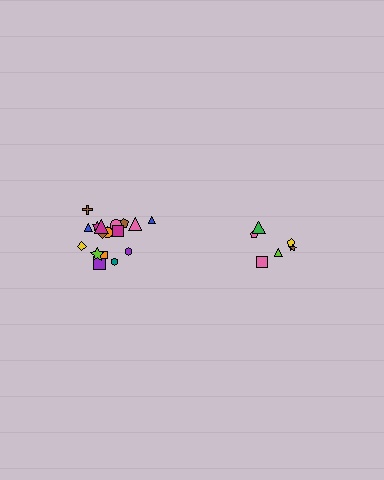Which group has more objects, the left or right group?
The left group.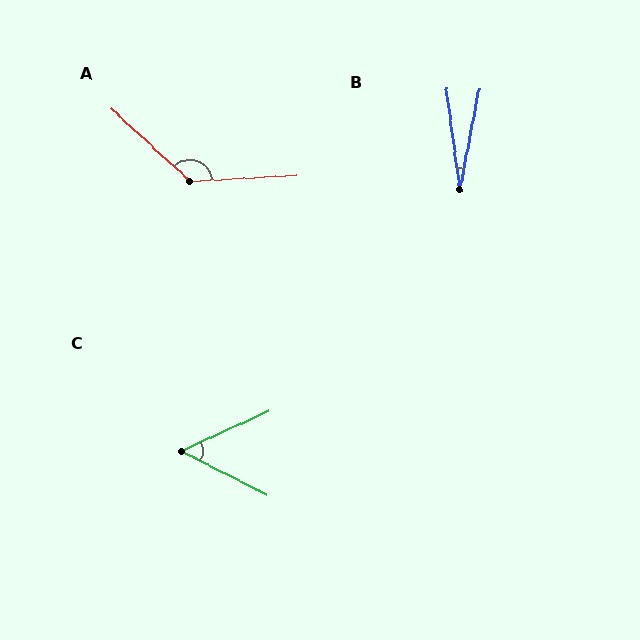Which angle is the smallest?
B, at approximately 18 degrees.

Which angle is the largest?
A, at approximately 134 degrees.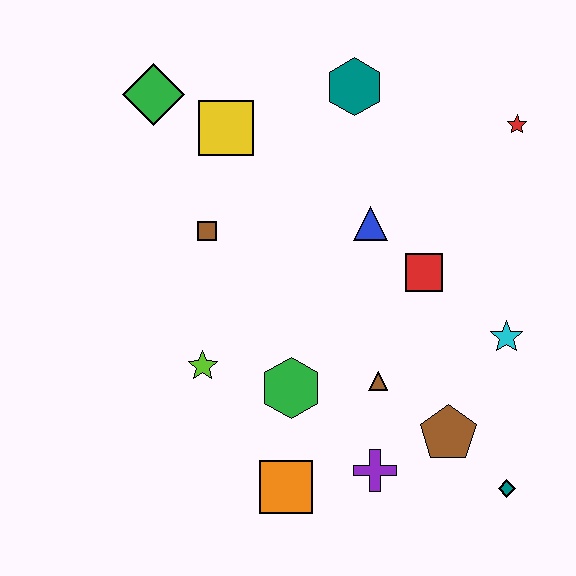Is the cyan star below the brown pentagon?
No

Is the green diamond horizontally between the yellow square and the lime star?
No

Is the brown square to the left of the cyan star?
Yes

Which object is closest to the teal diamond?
The brown pentagon is closest to the teal diamond.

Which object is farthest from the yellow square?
The teal diamond is farthest from the yellow square.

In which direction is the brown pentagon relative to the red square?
The brown pentagon is below the red square.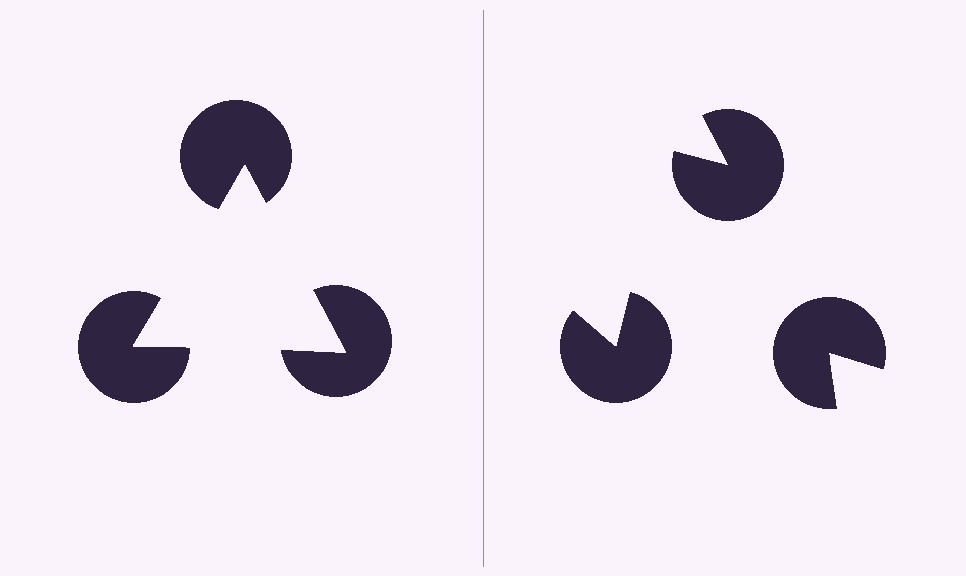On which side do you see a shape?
An illusory triangle appears on the left side. On the right side the wedge cuts are rotated, so no coherent shape forms.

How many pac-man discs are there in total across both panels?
6 — 3 on each side.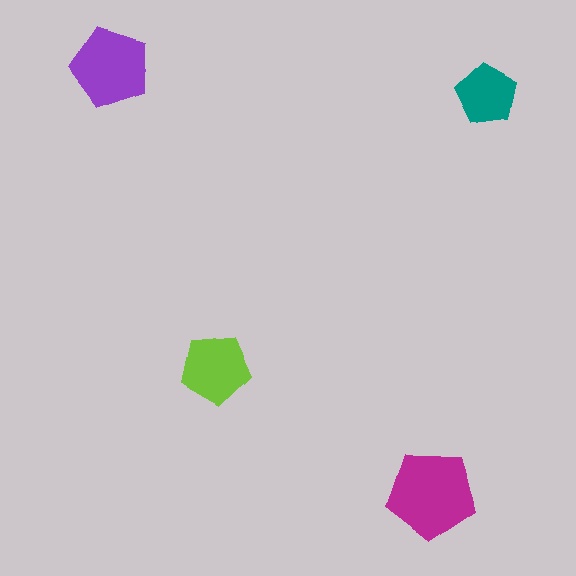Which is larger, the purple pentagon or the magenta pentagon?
The magenta one.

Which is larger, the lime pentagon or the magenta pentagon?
The magenta one.